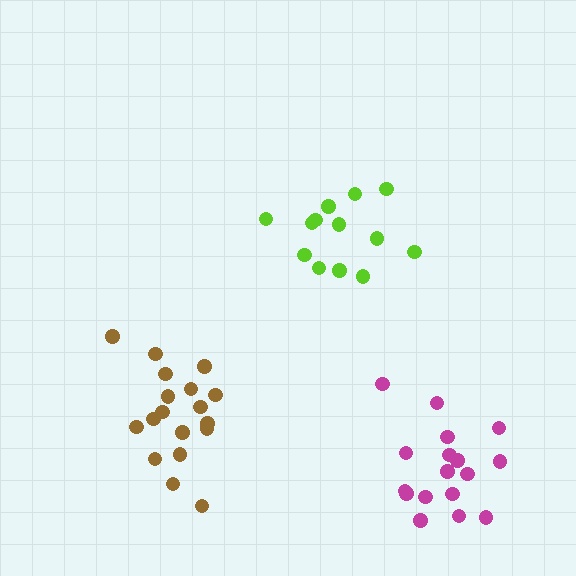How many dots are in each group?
Group 1: 13 dots, Group 2: 18 dots, Group 3: 17 dots (48 total).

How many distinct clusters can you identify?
There are 3 distinct clusters.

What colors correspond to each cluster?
The clusters are colored: lime, brown, magenta.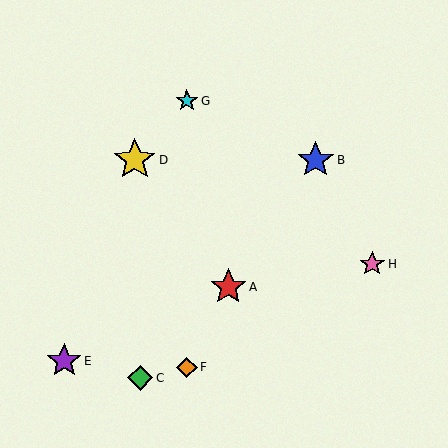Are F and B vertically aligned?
No, F is at x≈187 and B is at x≈316.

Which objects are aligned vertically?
Objects F, G are aligned vertically.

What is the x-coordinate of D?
Object D is at x≈135.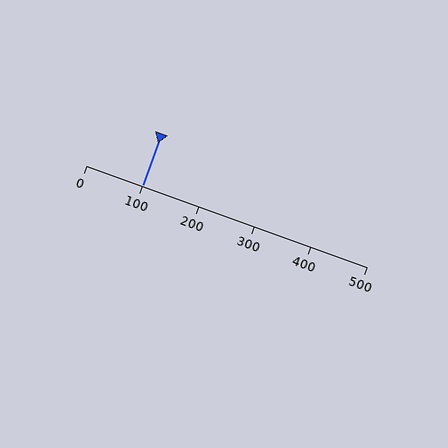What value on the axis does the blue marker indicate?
The marker indicates approximately 100.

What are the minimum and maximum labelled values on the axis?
The axis runs from 0 to 500.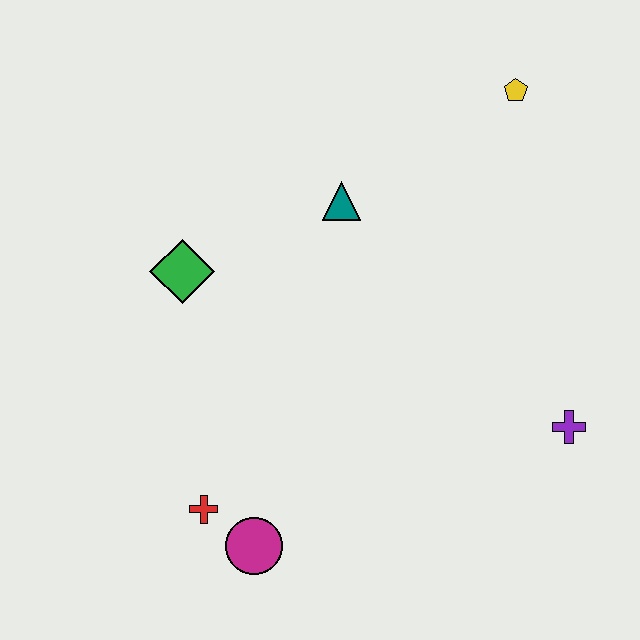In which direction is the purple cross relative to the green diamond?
The purple cross is to the right of the green diamond.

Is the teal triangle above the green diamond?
Yes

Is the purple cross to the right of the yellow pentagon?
Yes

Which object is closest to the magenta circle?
The red cross is closest to the magenta circle.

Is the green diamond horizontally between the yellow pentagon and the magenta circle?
No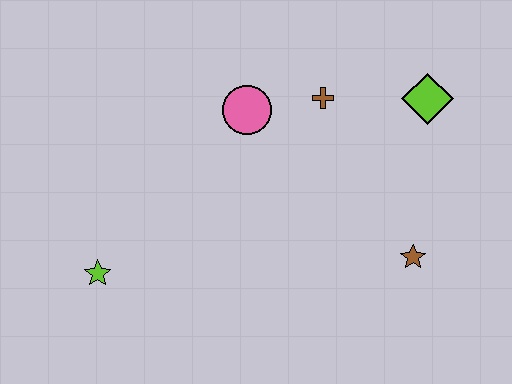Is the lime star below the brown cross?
Yes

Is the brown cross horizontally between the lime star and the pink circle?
No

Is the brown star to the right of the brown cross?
Yes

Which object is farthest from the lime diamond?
The lime star is farthest from the lime diamond.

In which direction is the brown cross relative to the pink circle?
The brown cross is to the right of the pink circle.